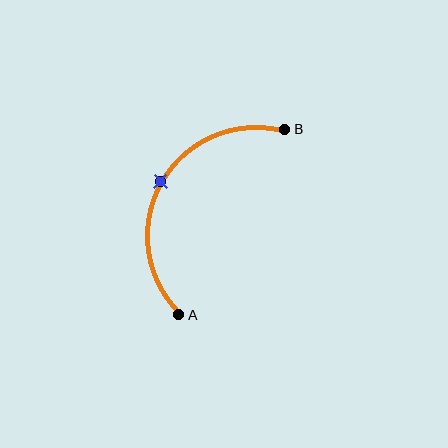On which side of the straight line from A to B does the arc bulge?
The arc bulges to the left of the straight line connecting A and B.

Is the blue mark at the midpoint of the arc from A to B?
Yes. The blue mark lies on the arc at equal arc-length from both A and B — it is the arc midpoint.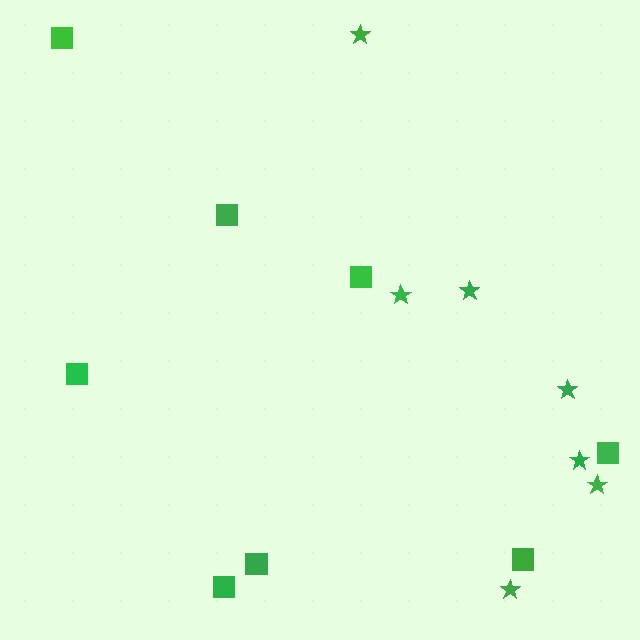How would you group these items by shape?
There are 2 groups: one group of squares (8) and one group of stars (7).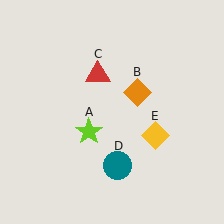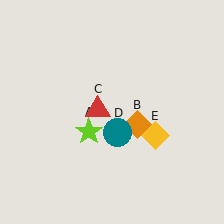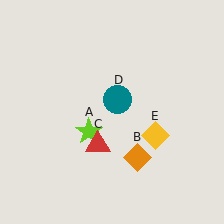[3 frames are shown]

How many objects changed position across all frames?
3 objects changed position: orange diamond (object B), red triangle (object C), teal circle (object D).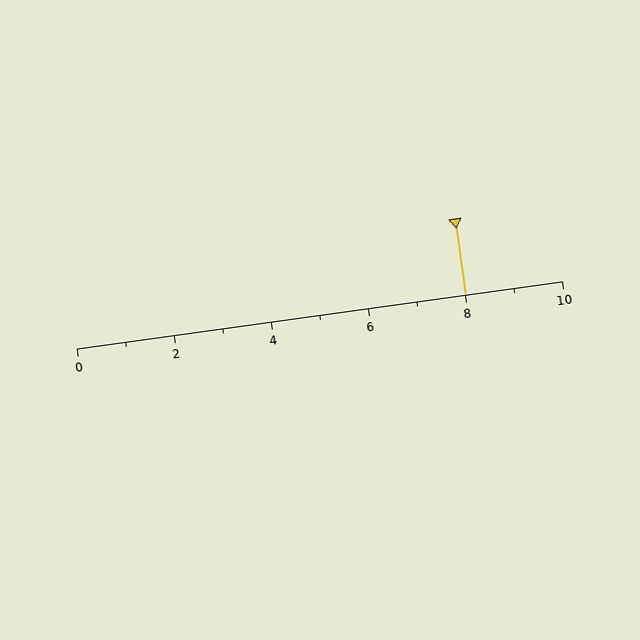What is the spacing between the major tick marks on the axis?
The major ticks are spaced 2 apart.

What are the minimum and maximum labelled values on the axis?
The axis runs from 0 to 10.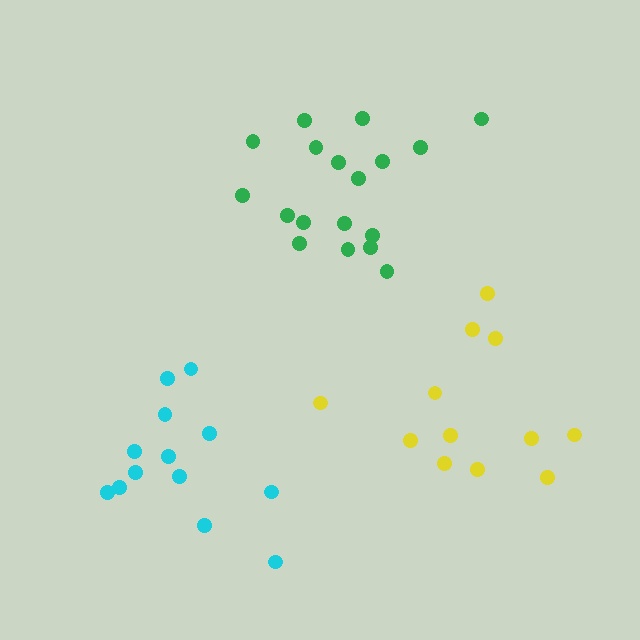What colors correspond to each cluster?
The clusters are colored: cyan, green, yellow.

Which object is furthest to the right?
The yellow cluster is rightmost.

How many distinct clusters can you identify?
There are 3 distinct clusters.